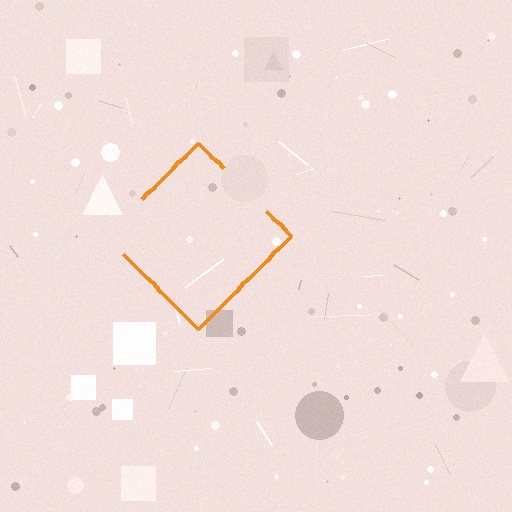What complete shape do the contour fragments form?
The contour fragments form a diamond.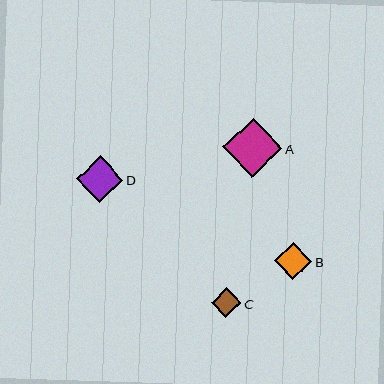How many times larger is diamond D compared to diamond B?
Diamond D is approximately 1.3 times the size of diamond B.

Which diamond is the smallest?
Diamond C is the smallest with a size of approximately 29 pixels.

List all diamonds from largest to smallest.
From largest to smallest: A, D, B, C.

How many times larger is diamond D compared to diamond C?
Diamond D is approximately 1.6 times the size of diamond C.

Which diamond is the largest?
Diamond A is the largest with a size of approximately 59 pixels.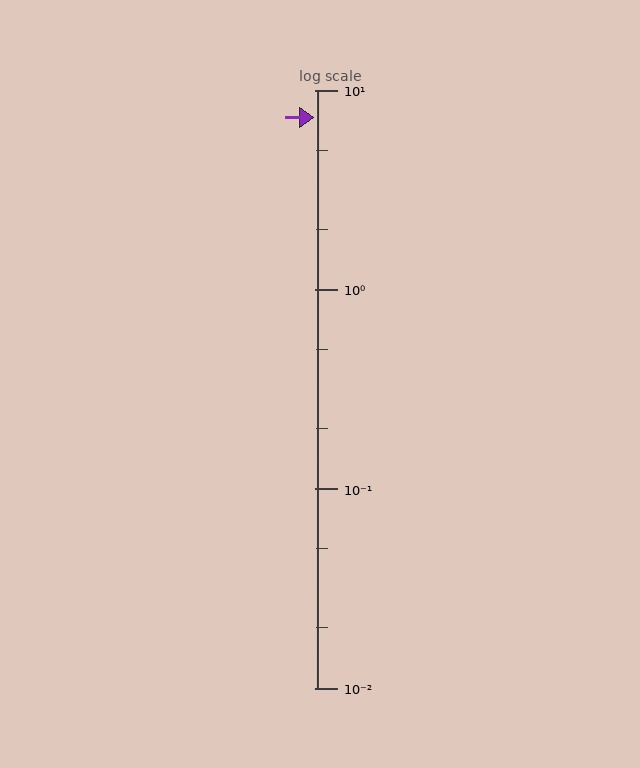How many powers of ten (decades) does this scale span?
The scale spans 3 decades, from 0.01 to 10.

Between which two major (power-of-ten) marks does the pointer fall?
The pointer is between 1 and 10.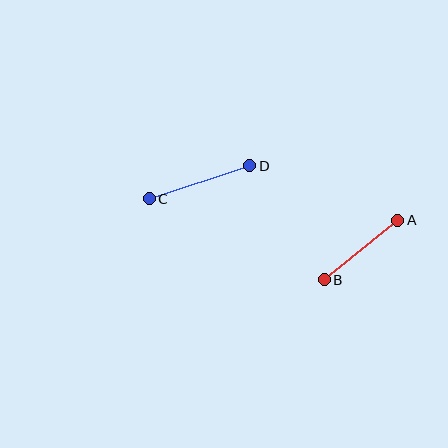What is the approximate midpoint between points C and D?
The midpoint is at approximately (200, 182) pixels.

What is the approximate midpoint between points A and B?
The midpoint is at approximately (361, 250) pixels.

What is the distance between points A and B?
The distance is approximately 94 pixels.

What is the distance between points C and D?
The distance is approximately 105 pixels.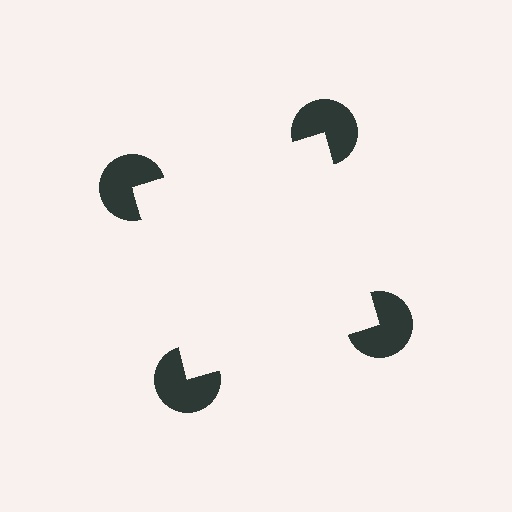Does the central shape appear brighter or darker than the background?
It typically appears slightly brighter than the background, even though no actual brightness change is drawn.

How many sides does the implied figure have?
4 sides.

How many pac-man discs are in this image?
There are 4 — one at each vertex of the illusory square.